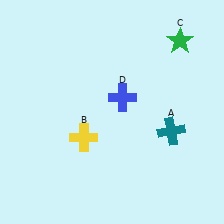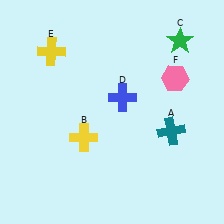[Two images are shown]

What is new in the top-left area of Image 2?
A yellow cross (E) was added in the top-left area of Image 2.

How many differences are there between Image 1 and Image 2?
There are 2 differences between the two images.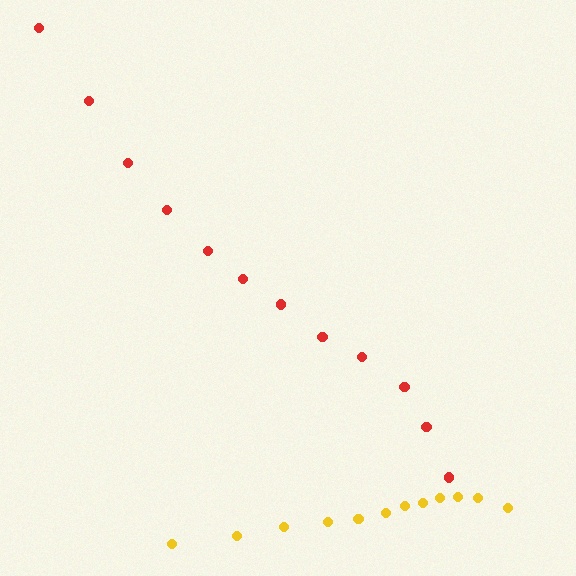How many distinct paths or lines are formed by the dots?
There are 2 distinct paths.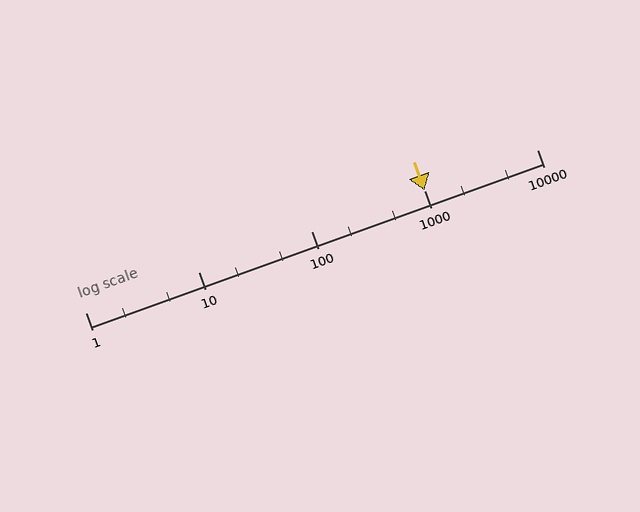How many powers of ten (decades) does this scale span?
The scale spans 4 decades, from 1 to 10000.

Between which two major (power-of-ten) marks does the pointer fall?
The pointer is between 1000 and 10000.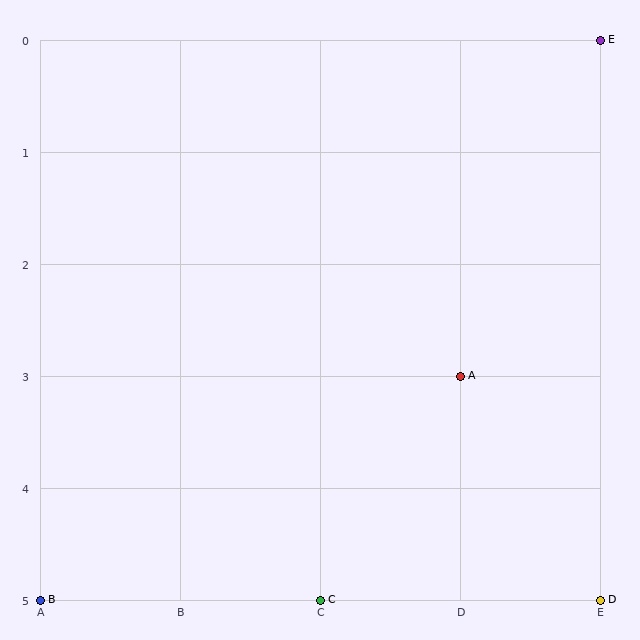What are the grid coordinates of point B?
Point B is at grid coordinates (A, 5).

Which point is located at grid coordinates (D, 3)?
Point A is at (D, 3).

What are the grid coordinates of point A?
Point A is at grid coordinates (D, 3).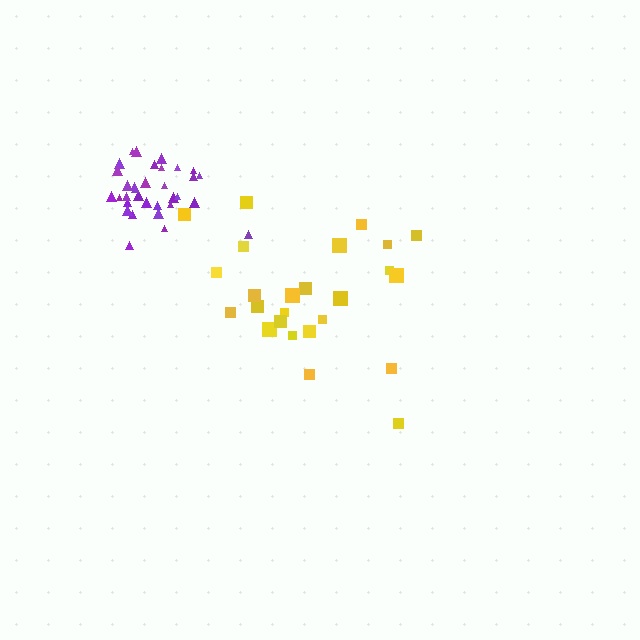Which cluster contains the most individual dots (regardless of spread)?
Purple (34).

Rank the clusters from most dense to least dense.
purple, yellow.